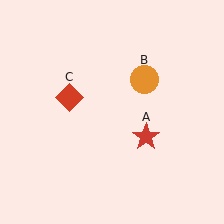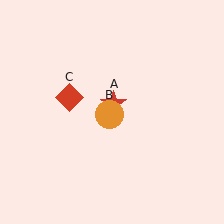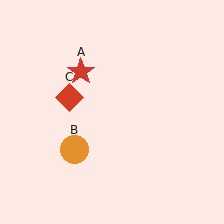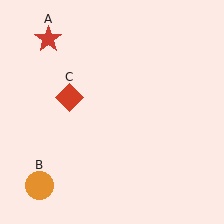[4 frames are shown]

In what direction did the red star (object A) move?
The red star (object A) moved up and to the left.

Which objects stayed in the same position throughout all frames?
Red diamond (object C) remained stationary.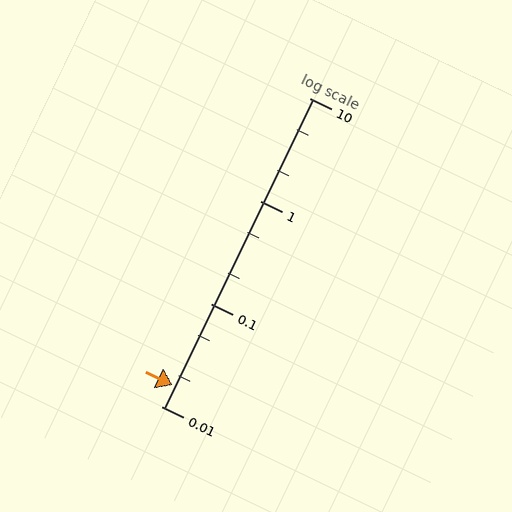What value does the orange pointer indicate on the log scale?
The pointer indicates approximately 0.016.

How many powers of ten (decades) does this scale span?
The scale spans 3 decades, from 0.01 to 10.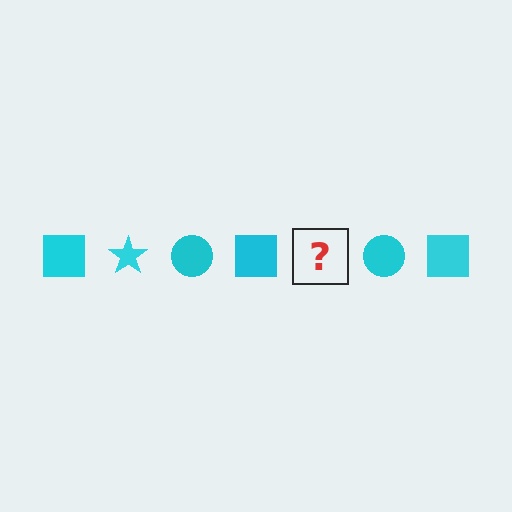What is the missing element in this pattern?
The missing element is a cyan star.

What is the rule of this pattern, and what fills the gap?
The rule is that the pattern cycles through square, star, circle shapes in cyan. The gap should be filled with a cyan star.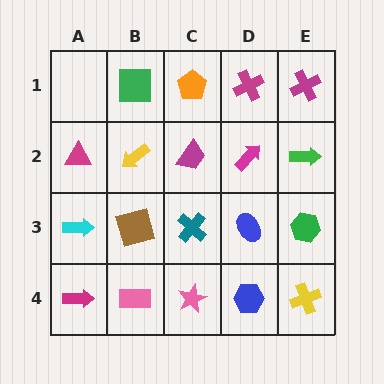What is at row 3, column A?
A cyan arrow.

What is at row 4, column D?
A blue hexagon.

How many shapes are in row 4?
5 shapes.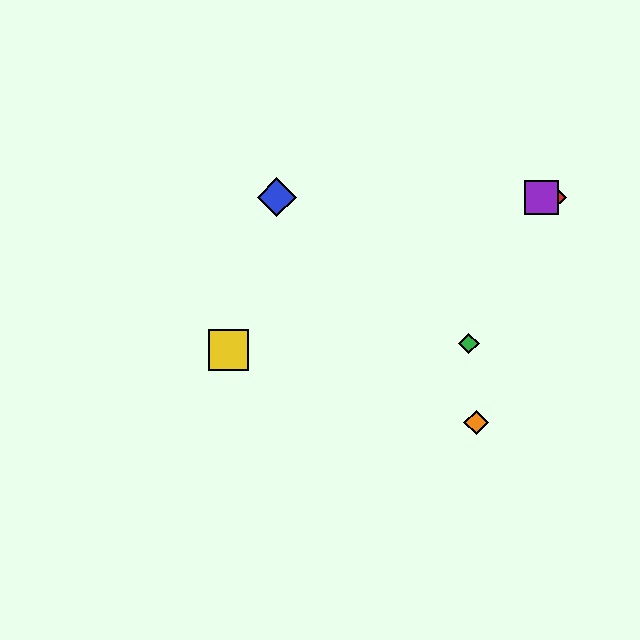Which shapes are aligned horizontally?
The red diamond, the blue diamond, the purple square are aligned horizontally.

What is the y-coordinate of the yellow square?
The yellow square is at y≈350.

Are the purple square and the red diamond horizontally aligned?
Yes, both are at y≈197.